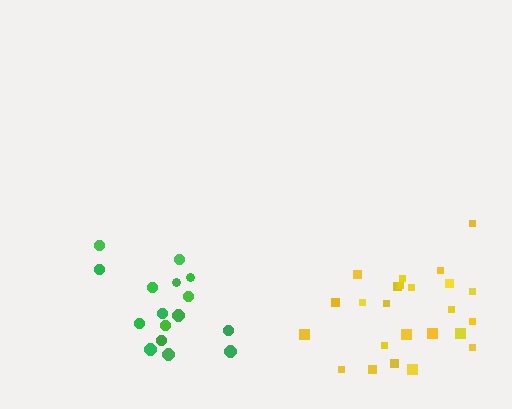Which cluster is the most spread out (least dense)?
Green.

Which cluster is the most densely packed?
Yellow.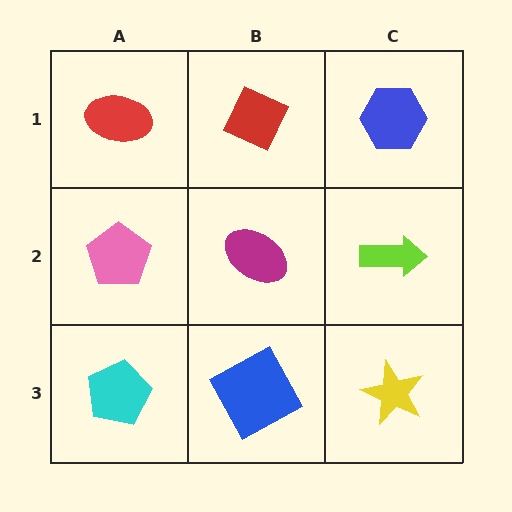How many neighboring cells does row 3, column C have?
2.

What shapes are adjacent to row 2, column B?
A red diamond (row 1, column B), a blue square (row 3, column B), a pink pentagon (row 2, column A), a lime arrow (row 2, column C).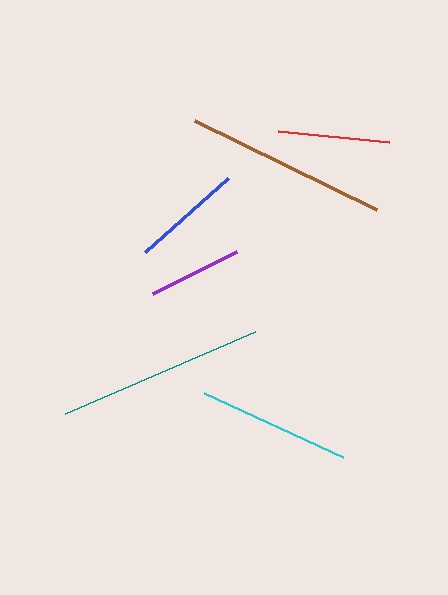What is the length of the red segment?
The red segment is approximately 112 pixels long.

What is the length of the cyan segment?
The cyan segment is approximately 153 pixels long.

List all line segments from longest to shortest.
From longest to shortest: teal, brown, cyan, red, blue, purple.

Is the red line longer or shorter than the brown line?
The brown line is longer than the red line.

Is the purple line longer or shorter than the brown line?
The brown line is longer than the purple line.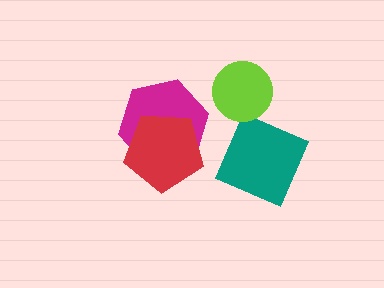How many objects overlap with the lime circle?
0 objects overlap with the lime circle.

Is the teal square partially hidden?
No, no other shape covers it.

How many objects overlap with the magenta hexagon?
1 object overlaps with the magenta hexagon.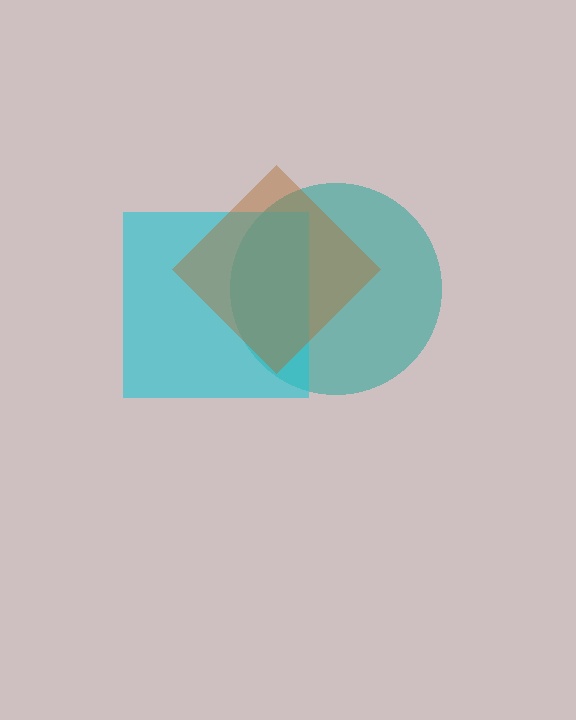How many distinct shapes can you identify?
There are 3 distinct shapes: a teal circle, a cyan square, a brown diamond.